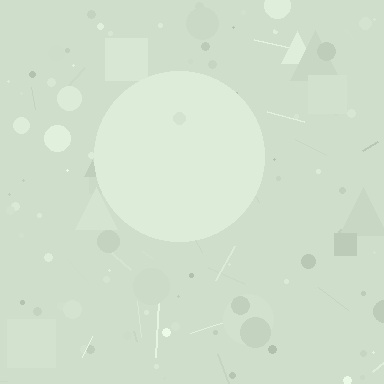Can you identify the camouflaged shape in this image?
The camouflaged shape is a circle.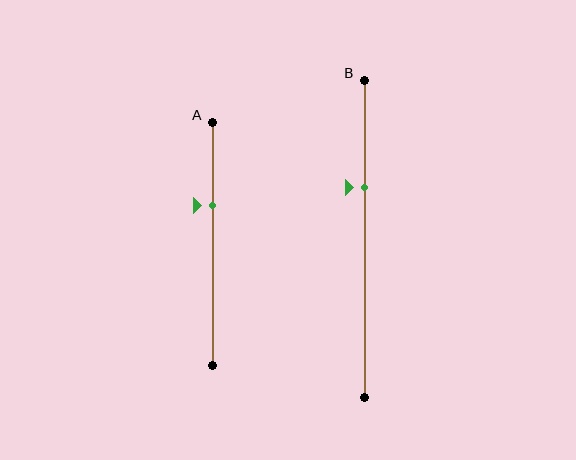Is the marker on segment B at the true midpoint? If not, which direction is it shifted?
No, the marker on segment B is shifted upward by about 16% of the segment length.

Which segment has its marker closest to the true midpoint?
Segment A has its marker closest to the true midpoint.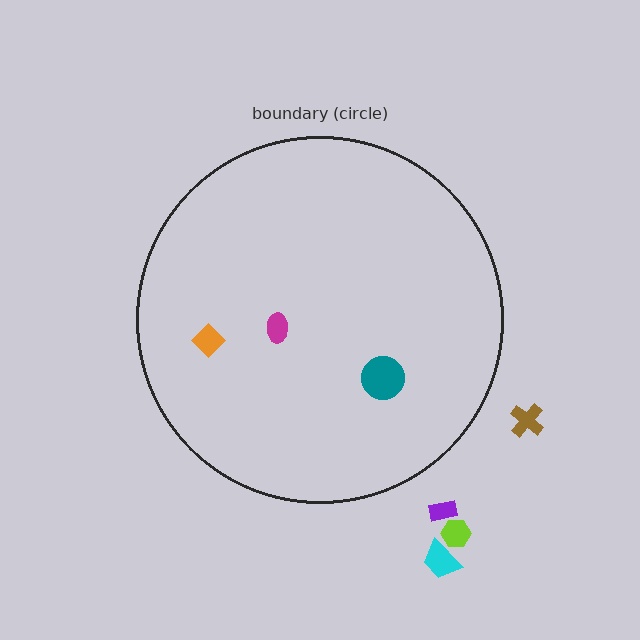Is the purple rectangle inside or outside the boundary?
Outside.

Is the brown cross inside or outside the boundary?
Outside.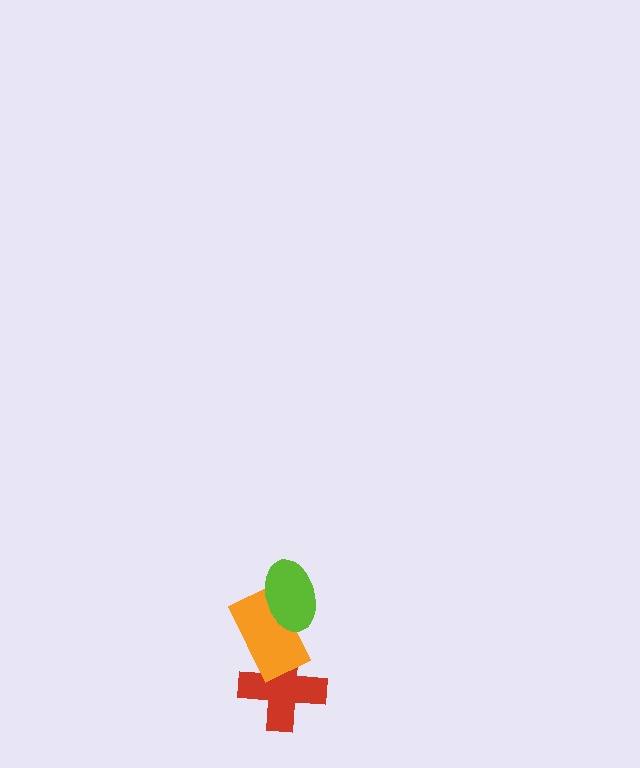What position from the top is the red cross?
The red cross is 3rd from the top.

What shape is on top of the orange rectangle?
The lime ellipse is on top of the orange rectangle.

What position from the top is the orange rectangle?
The orange rectangle is 2nd from the top.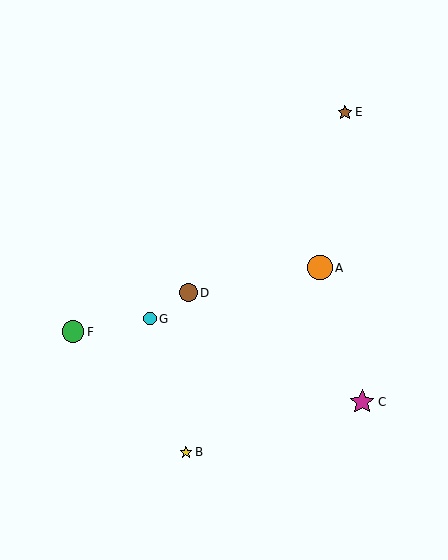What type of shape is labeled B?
Shape B is a yellow star.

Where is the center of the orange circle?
The center of the orange circle is at (320, 268).